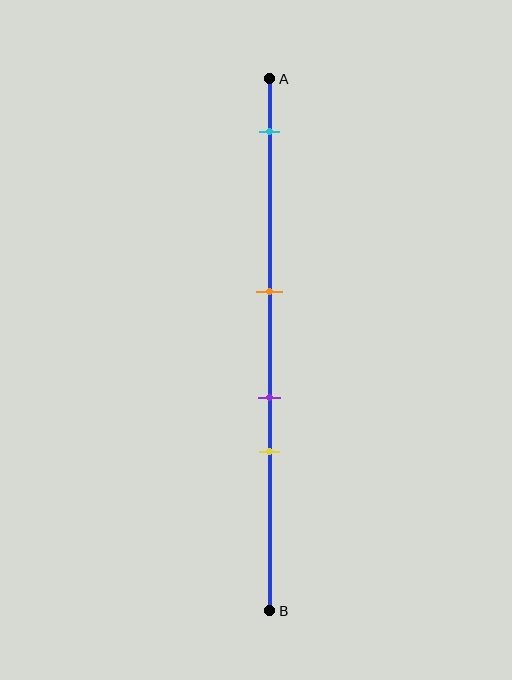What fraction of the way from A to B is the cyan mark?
The cyan mark is approximately 10% (0.1) of the way from A to B.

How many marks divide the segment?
There are 4 marks dividing the segment.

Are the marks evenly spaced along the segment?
No, the marks are not evenly spaced.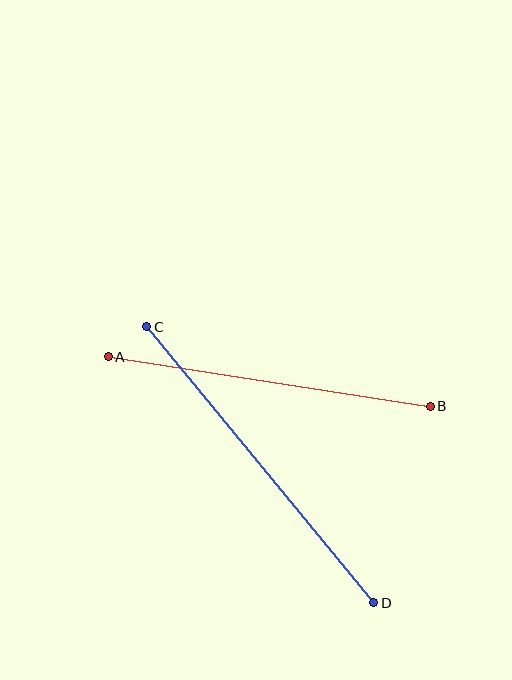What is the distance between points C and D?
The distance is approximately 357 pixels.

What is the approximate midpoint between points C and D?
The midpoint is at approximately (260, 465) pixels.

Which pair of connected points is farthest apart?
Points C and D are farthest apart.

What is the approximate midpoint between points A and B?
The midpoint is at approximately (269, 381) pixels.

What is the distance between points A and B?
The distance is approximately 326 pixels.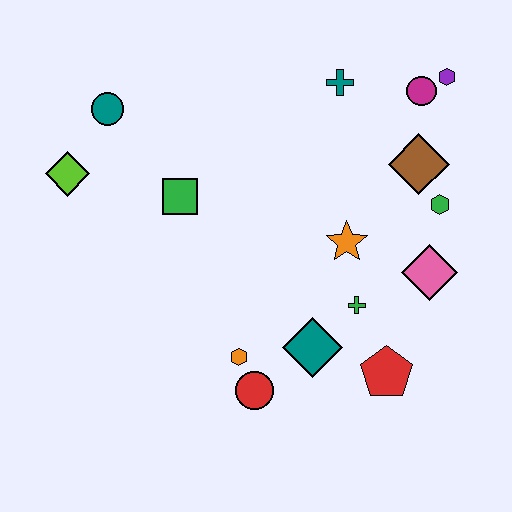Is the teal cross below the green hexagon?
No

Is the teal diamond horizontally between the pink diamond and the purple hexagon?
No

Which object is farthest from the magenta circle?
The lime diamond is farthest from the magenta circle.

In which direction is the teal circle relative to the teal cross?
The teal circle is to the left of the teal cross.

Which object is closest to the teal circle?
The lime diamond is closest to the teal circle.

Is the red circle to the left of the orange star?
Yes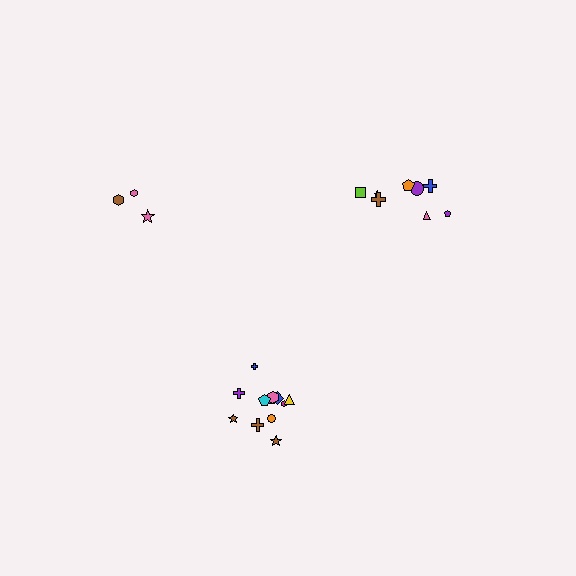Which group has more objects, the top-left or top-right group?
The top-right group.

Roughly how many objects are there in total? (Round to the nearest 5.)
Roughly 25 objects in total.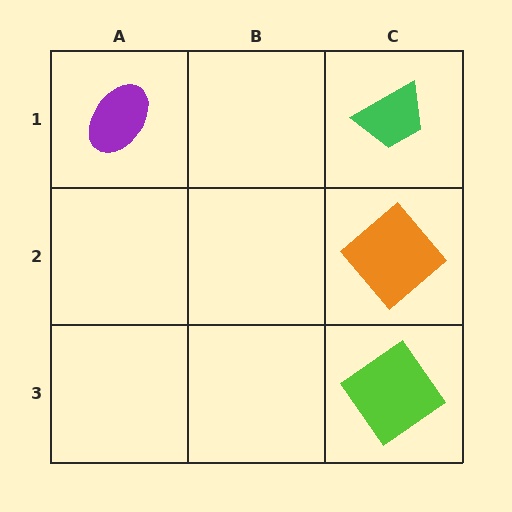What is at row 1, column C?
A green trapezoid.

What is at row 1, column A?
A purple ellipse.